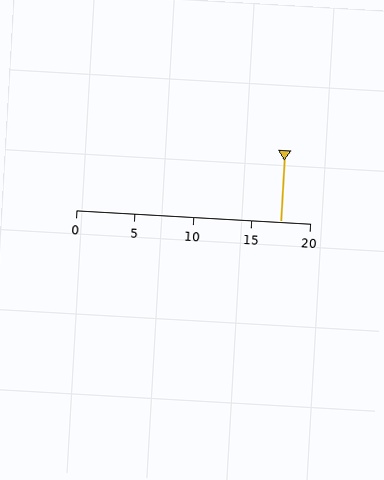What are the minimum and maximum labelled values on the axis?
The axis runs from 0 to 20.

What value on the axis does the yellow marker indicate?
The marker indicates approximately 17.5.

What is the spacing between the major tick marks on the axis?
The major ticks are spaced 5 apart.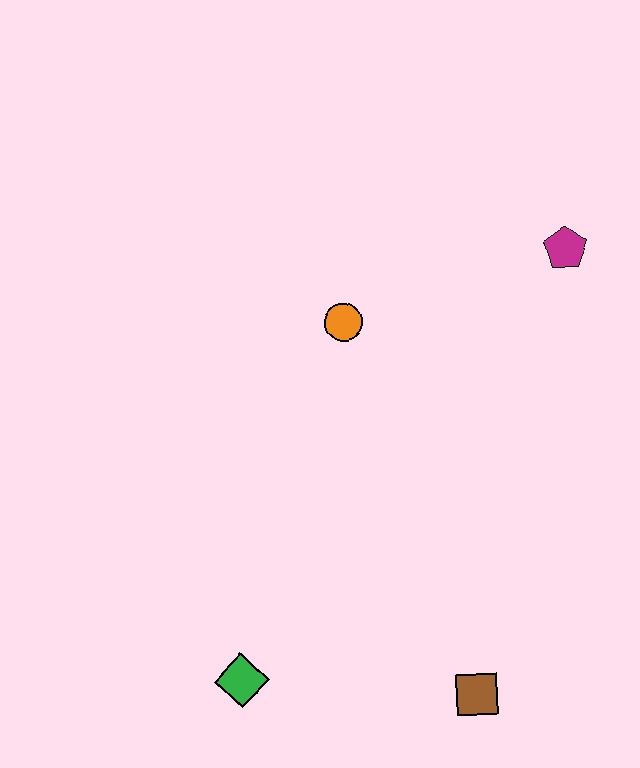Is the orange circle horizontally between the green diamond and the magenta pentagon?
Yes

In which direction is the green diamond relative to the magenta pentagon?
The green diamond is below the magenta pentagon.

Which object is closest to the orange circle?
The magenta pentagon is closest to the orange circle.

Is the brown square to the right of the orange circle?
Yes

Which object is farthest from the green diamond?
The magenta pentagon is farthest from the green diamond.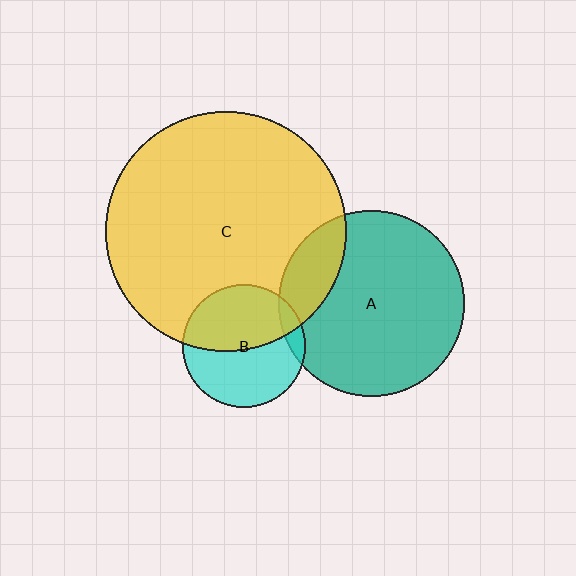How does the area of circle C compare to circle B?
Approximately 3.8 times.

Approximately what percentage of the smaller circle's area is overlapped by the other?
Approximately 20%.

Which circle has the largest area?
Circle C (yellow).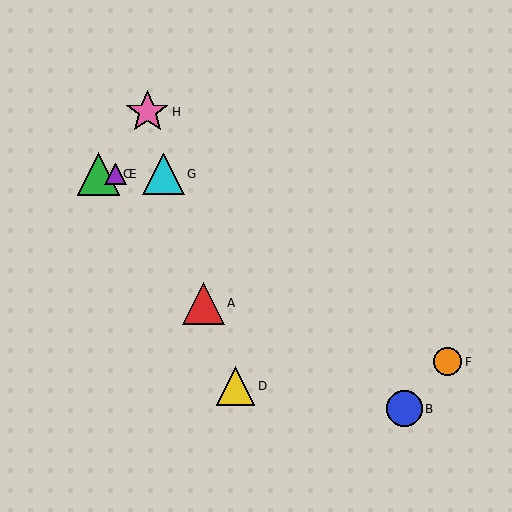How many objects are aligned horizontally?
3 objects (C, E, G) are aligned horizontally.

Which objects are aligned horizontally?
Objects C, E, G are aligned horizontally.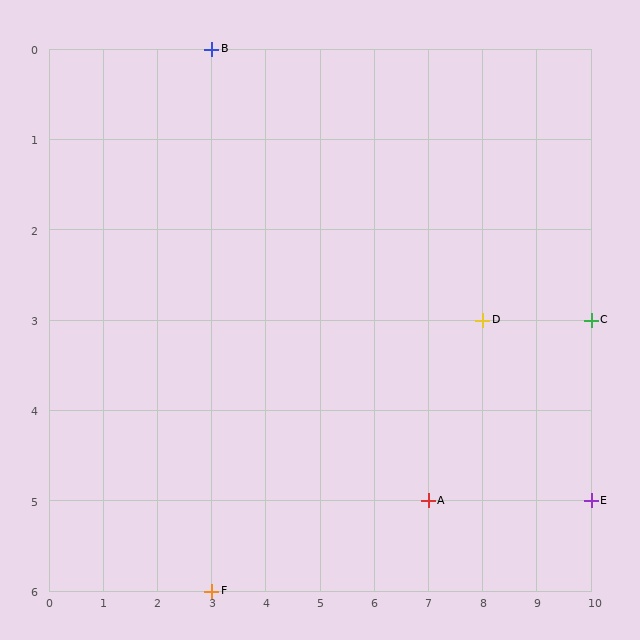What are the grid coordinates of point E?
Point E is at grid coordinates (10, 5).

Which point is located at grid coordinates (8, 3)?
Point D is at (8, 3).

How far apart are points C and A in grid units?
Points C and A are 3 columns and 2 rows apart (about 3.6 grid units diagonally).